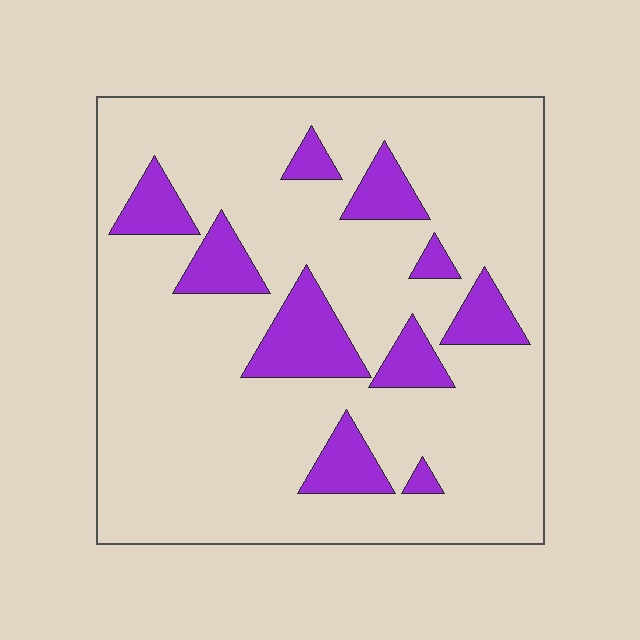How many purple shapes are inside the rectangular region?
10.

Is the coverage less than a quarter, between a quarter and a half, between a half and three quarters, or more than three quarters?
Less than a quarter.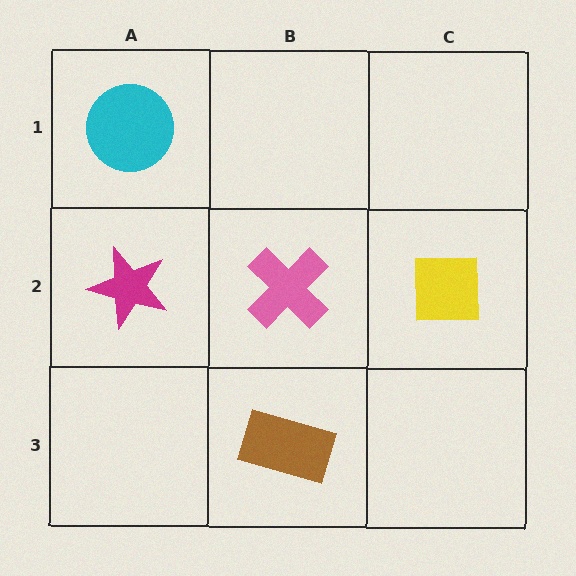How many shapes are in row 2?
3 shapes.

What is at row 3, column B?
A brown rectangle.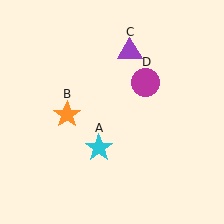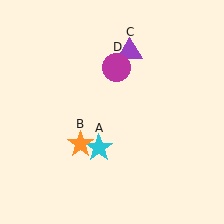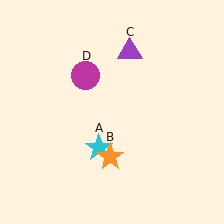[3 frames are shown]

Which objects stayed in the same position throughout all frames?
Cyan star (object A) and purple triangle (object C) remained stationary.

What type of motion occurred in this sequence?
The orange star (object B), magenta circle (object D) rotated counterclockwise around the center of the scene.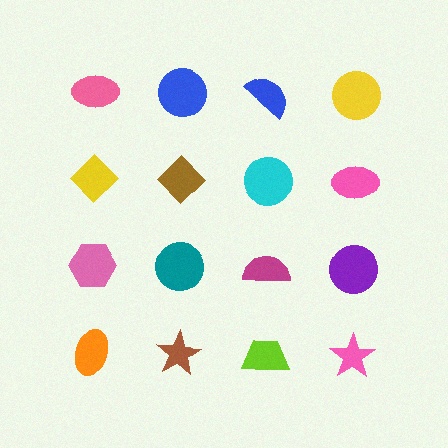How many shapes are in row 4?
4 shapes.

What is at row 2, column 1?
A yellow diamond.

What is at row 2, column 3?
A cyan circle.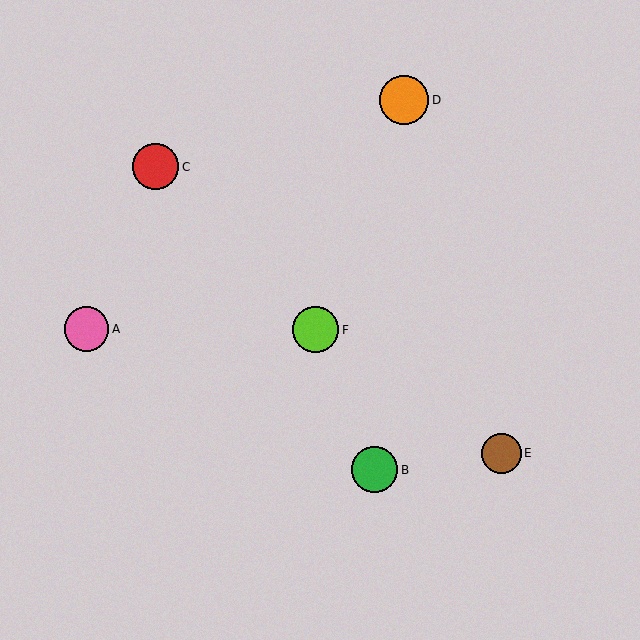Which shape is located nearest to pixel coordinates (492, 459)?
The brown circle (labeled E) at (501, 453) is nearest to that location.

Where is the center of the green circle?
The center of the green circle is at (375, 470).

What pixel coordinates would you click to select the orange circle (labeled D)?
Click at (404, 100) to select the orange circle D.